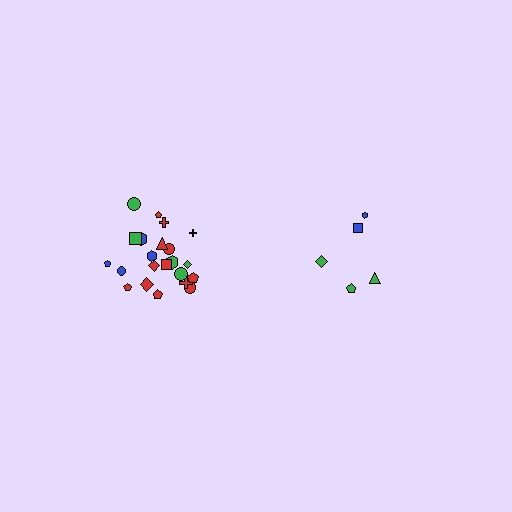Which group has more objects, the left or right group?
The left group.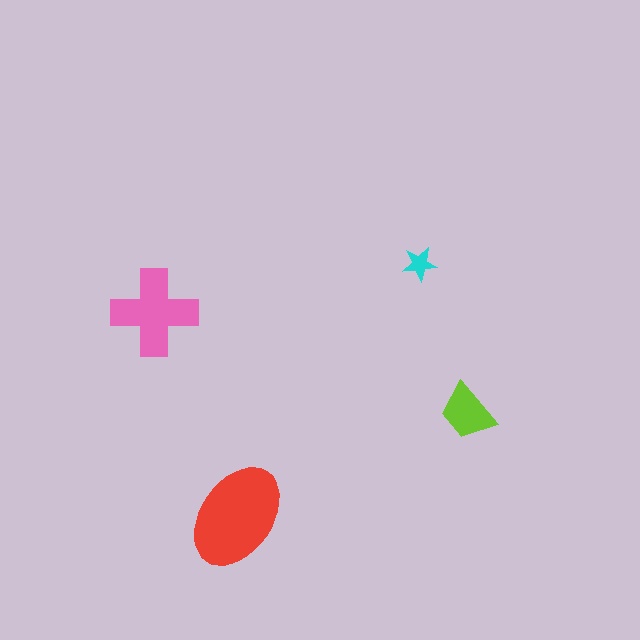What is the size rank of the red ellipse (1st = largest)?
1st.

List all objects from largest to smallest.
The red ellipse, the pink cross, the lime trapezoid, the cyan star.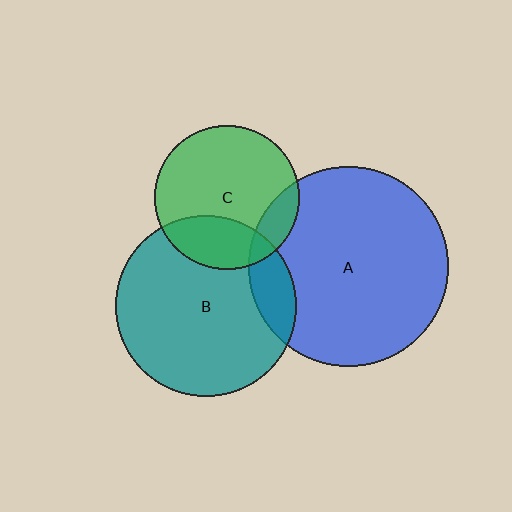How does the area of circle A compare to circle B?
Approximately 1.2 times.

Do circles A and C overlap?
Yes.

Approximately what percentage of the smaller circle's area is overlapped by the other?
Approximately 15%.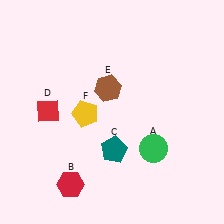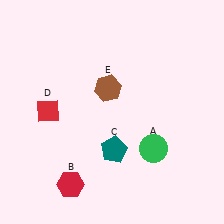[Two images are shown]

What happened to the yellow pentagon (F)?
The yellow pentagon (F) was removed in Image 2. It was in the bottom-left area of Image 1.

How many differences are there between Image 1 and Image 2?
There is 1 difference between the two images.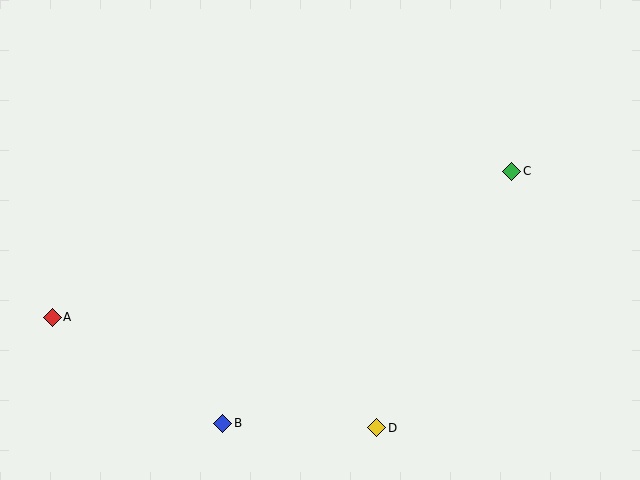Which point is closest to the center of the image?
Point D at (377, 428) is closest to the center.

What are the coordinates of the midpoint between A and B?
The midpoint between A and B is at (137, 370).